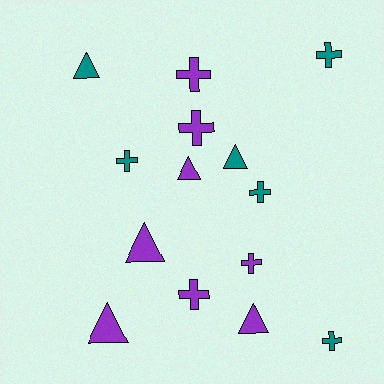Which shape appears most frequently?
Cross, with 8 objects.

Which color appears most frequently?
Purple, with 8 objects.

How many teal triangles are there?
There are 2 teal triangles.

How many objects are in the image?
There are 14 objects.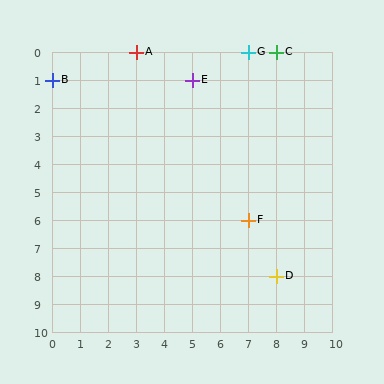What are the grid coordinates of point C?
Point C is at grid coordinates (8, 0).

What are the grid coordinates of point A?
Point A is at grid coordinates (3, 0).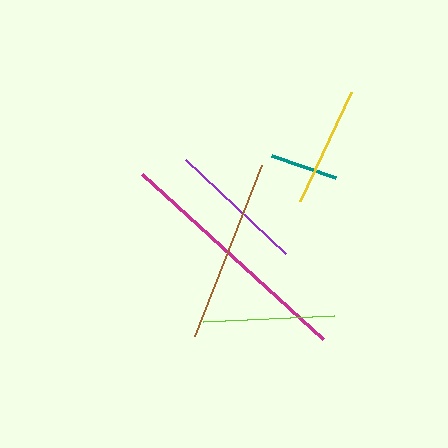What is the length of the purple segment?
The purple segment is approximately 137 pixels long.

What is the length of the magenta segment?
The magenta segment is approximately 244 pixels long.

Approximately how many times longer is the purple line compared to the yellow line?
The purple line is approximately 1.1 times the length of the yellow line.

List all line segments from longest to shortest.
From longest to shortest: magenta, brown, purple, lime, yellow, teal.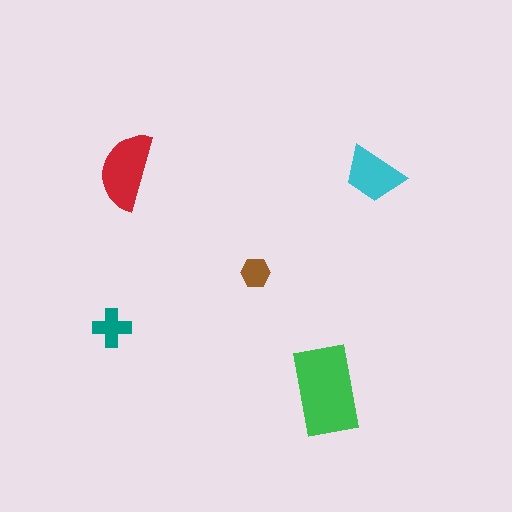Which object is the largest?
The green rectangle.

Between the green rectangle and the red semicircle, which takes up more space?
The green rectangle.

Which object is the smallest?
The brown hexagon.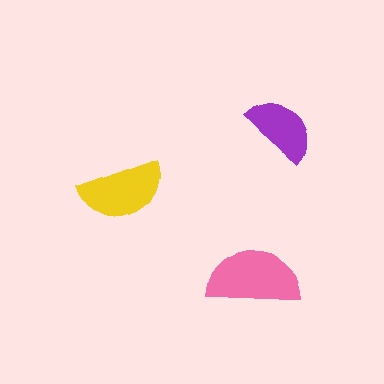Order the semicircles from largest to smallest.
the pink one, the yellow one, the purple one.